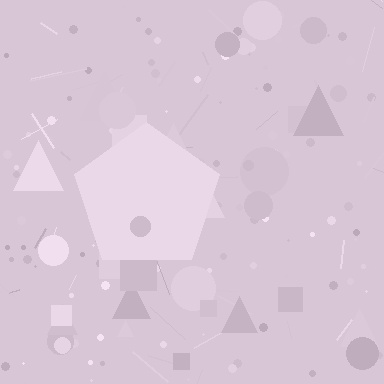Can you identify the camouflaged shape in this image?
The camouflaged shape is a pentagon.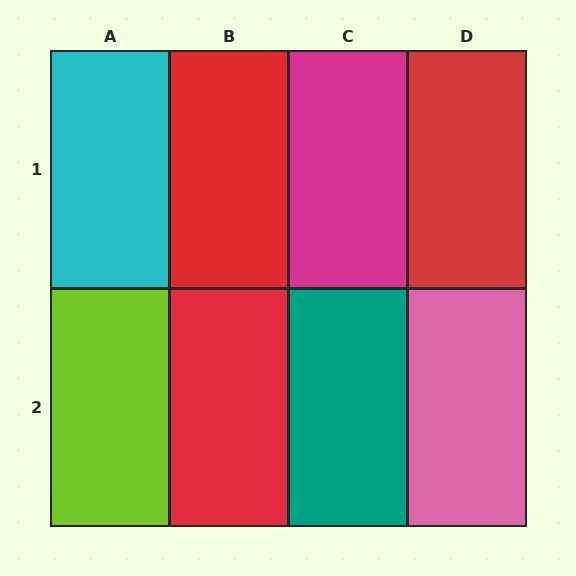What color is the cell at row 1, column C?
Magenta.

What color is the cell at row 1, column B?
Red.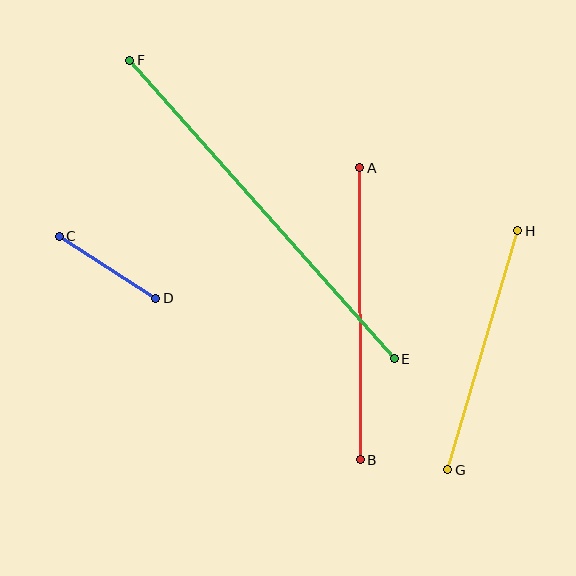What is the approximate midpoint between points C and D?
The midpoint is at approximately (108, 267) pixels.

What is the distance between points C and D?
The distance is approximately 115 pixels.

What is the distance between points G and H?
The distance is approximately 249 pixels.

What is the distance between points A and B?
The distance is approximately 292 pixels.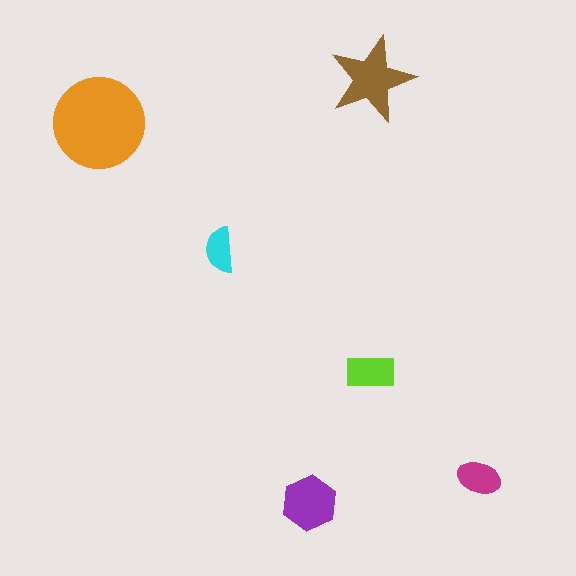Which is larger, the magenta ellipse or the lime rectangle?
The lime rectangle.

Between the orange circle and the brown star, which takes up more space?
The orange circle.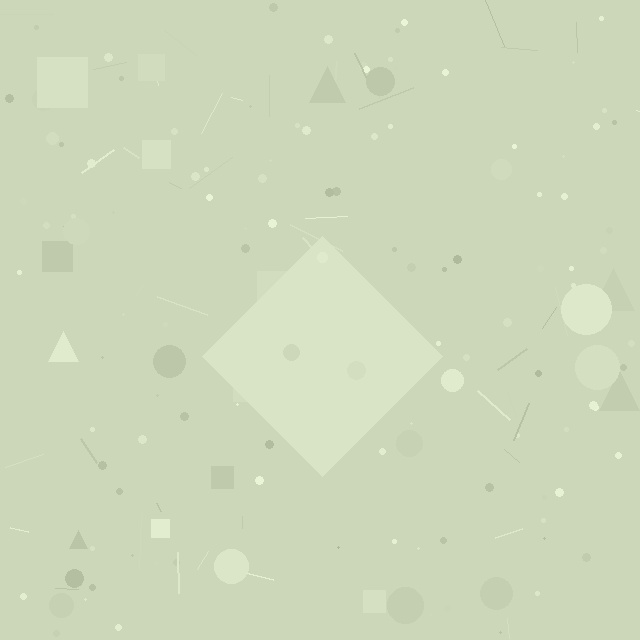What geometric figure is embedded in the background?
A diamond is embedded in the background.